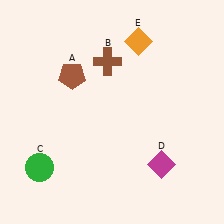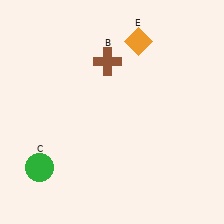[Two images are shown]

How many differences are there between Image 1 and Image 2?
There are 2 differences between the two images.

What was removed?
The magenta diamond (D), the brown pentagon (A) were removed in Image 2.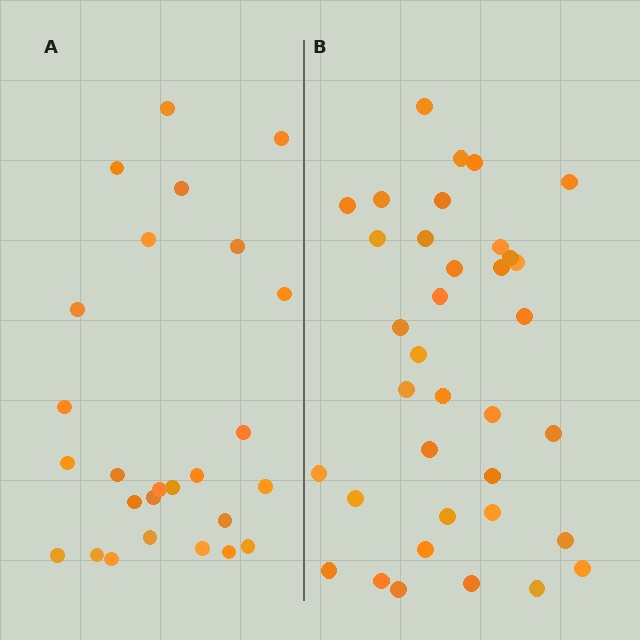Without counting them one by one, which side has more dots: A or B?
Region B (the right region) has more dots.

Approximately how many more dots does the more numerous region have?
Region B has roughly 10 or so more dots than region A.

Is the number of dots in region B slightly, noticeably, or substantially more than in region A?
Region B has noticeably more, but not dramatically so. The ratio is roughly 1.4 to 1.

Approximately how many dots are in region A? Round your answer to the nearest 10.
About 30 dots. (The exact count is 26, which rounds to 30.)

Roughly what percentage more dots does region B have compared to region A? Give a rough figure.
About 40% more.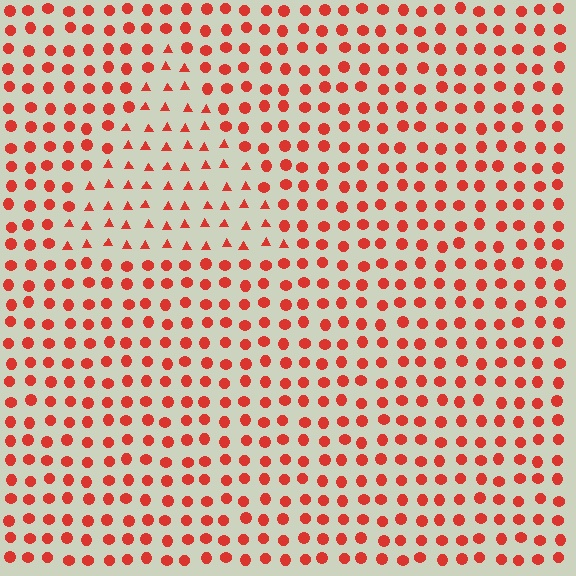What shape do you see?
I see a triangle.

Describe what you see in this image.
The image is filled with small red elements arranged in a uniform grid. A triangle-shaped region contains triangles, while the surrounding area contains circles. The boundary is defined purely by the change in element shape.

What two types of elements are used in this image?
The image uses triangles inside the triangle region and circles outside it.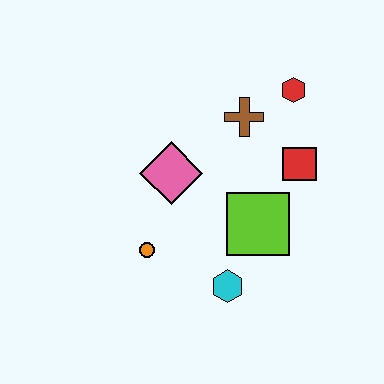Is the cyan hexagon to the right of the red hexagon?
No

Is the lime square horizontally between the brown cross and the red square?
Yes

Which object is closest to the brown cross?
The red hexagon is closest to the brown cross.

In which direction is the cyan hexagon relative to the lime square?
The cyan hexagon is below the lime square.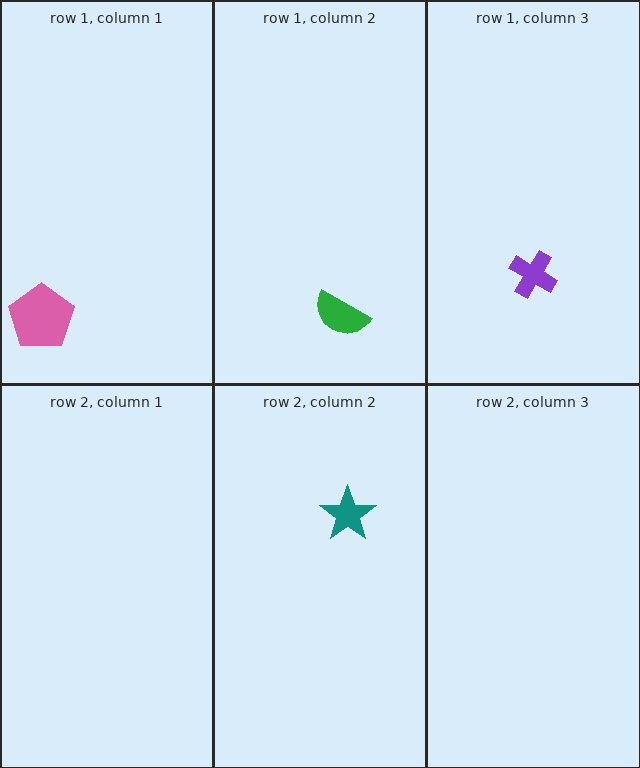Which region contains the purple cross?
The row 1, column 3 region.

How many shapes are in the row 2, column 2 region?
1.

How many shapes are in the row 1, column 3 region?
1.